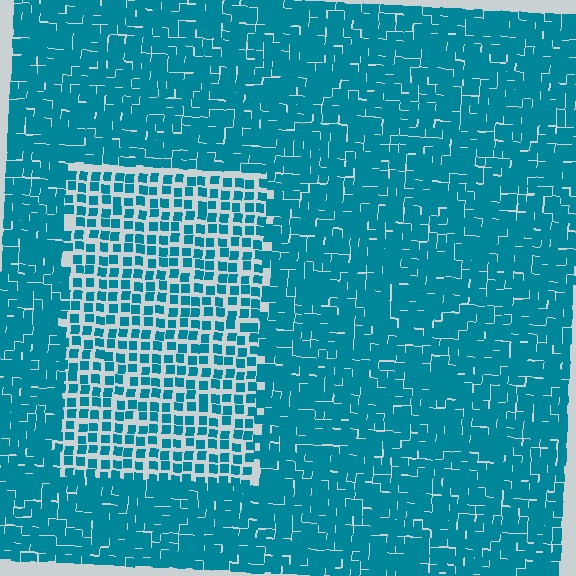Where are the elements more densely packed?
The elements are more densely packed outside the rectangle boundary.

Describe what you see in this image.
The image contains small teal elements arranged at two different densities. A rectangle-shaped region is visible where the elements are less densely packed than the surrounding area.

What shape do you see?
I see a rectangle.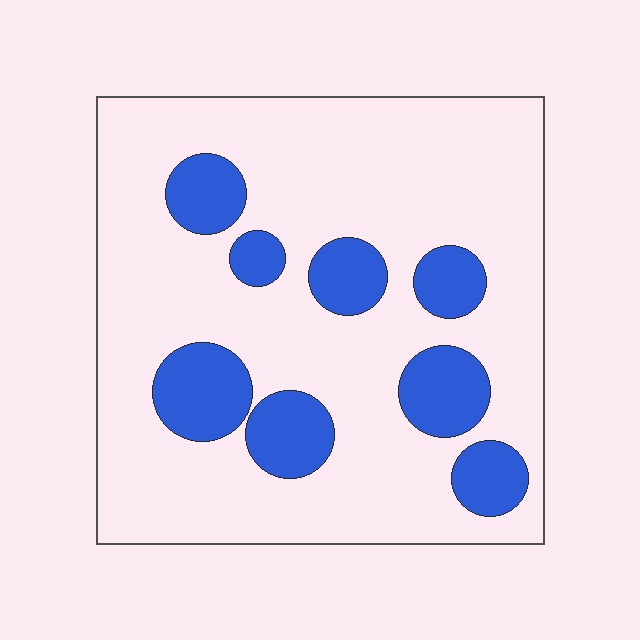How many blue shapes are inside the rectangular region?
8.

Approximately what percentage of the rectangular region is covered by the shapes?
Approximately 20%.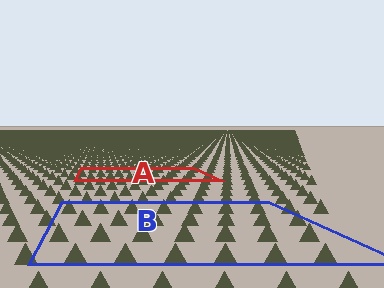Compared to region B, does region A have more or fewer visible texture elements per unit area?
Region A has more texture elements per unit area — they are packed more densely because it is farther away.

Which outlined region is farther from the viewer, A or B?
Region A is farther from the viewer — the texture elements inside it appear smaller and more densely packed.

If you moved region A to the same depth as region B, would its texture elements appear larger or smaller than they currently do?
They would appear larger. At a closer depth, the same texture elements are projected at a bigger on-screen size.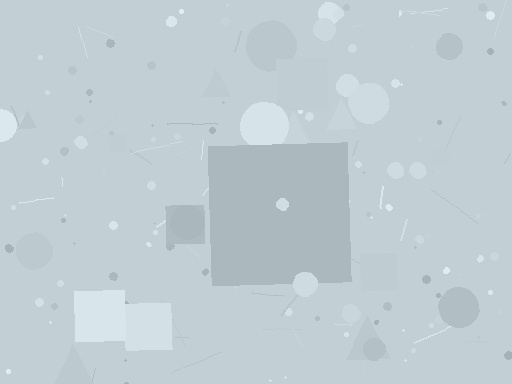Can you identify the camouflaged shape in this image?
The camouflaged shape is a square.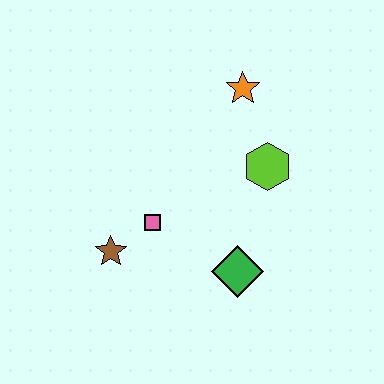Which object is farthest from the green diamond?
The orange star is farthest from the green diamond.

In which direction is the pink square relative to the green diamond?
The pink square is to the left of the green diamond.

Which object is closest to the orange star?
The lime hexagon is closest to the orange star.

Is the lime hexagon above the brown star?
Yes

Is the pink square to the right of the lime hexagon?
No